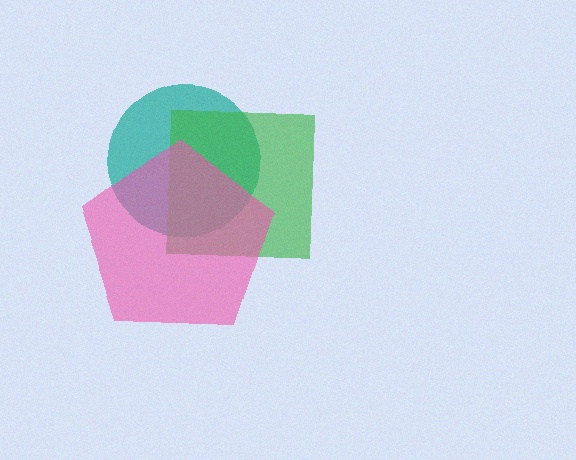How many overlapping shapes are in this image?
There are 3 overlapping shapes in the image.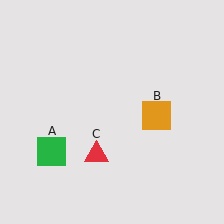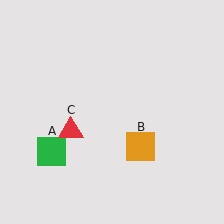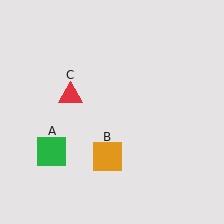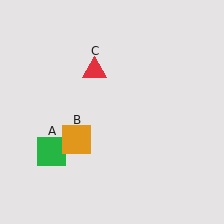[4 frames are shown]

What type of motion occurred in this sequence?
The orange square (object B), red triangle (object C) rotated clockwise around the center of the scene.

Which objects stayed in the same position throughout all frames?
Green square (object A) remained stationary.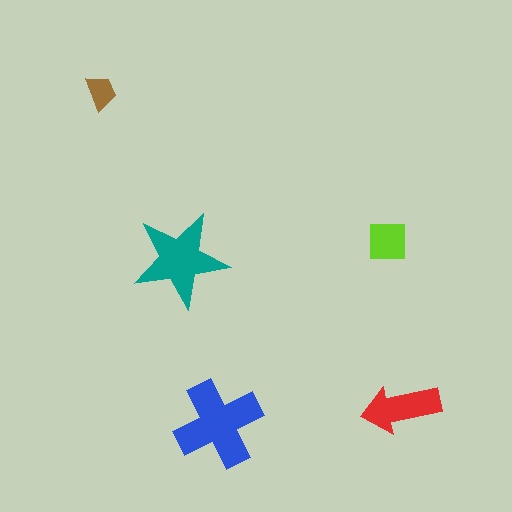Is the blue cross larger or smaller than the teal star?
Larger.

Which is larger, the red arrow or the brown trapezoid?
The red arrow.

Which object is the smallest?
The brown trapezoid.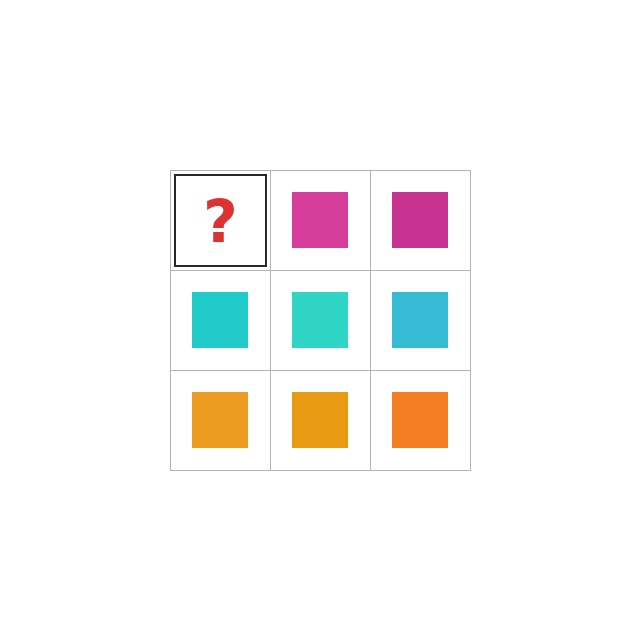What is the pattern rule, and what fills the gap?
The rule is that each row has a consistent color. The gap should be filled with a magenta square.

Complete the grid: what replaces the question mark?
The question mark should be replaced with a magenta square.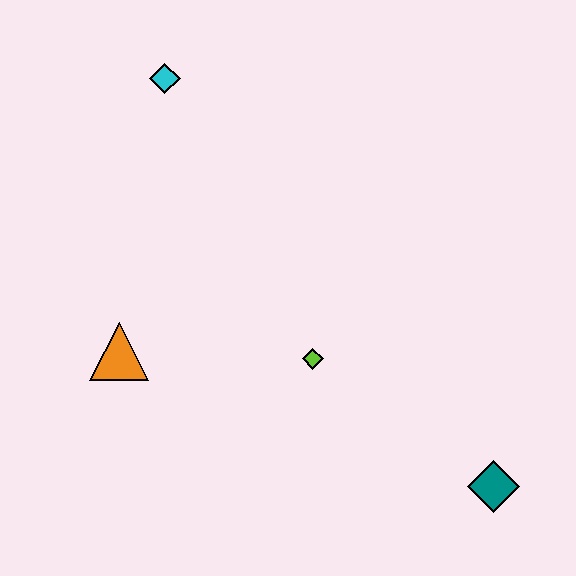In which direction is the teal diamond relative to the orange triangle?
The teal diamond is to the right of the orange triangle.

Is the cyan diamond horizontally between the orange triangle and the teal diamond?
Yes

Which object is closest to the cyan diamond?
The orange triangle is closest to the cyan diamond.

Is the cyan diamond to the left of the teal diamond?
Yes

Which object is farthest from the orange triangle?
The teal diamond is farthest from the orange triangle.